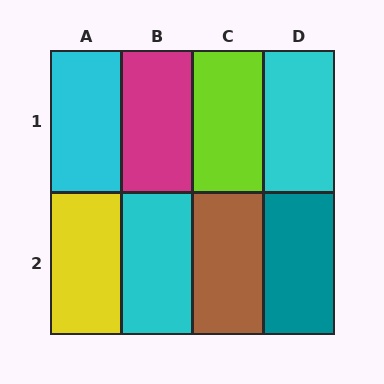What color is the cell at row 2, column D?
Teal.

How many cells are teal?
1 cell is teal.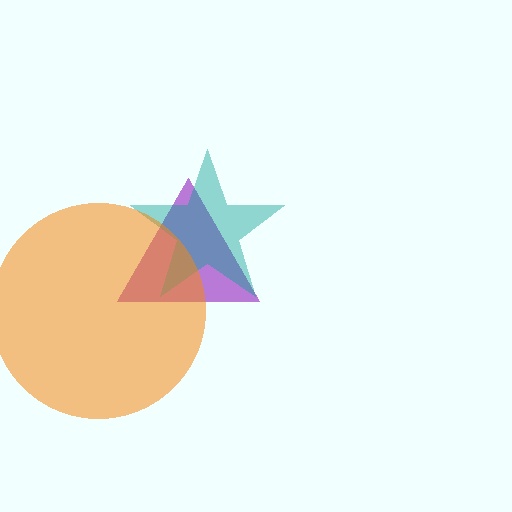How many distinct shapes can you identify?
There are 3 distinct shapes: a purple triangle, a teal star, an orange circle.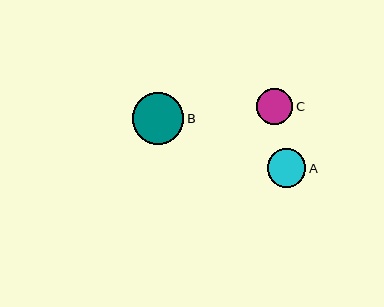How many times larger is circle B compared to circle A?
Circle B is approximately 1.3 times the size of circle A.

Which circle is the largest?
Circle B is the largest with a size of approximately 51 pixels.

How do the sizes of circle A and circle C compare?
Circle A and circle C are approximately the same size.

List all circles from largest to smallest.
From largest to smallest: B, A, C.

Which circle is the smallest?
Circle C is the smallest with a size of approximately 36 pixels.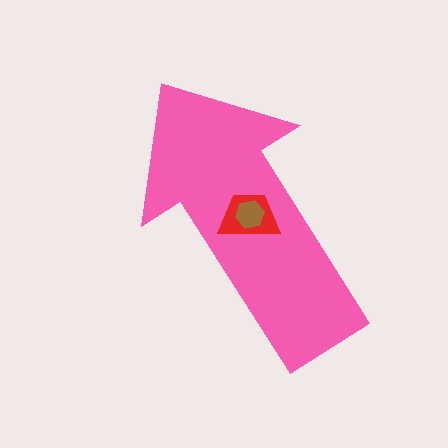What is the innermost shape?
The brown hexagon.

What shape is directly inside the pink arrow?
The red trapezoid.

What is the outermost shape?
The pink arrow.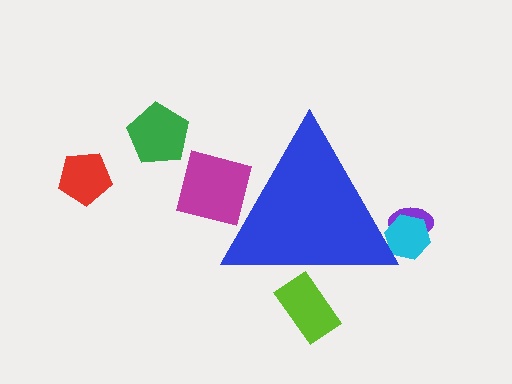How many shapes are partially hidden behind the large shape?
4 shapes are partially hidden.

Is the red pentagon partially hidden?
No, the red pentagon is fully visible.